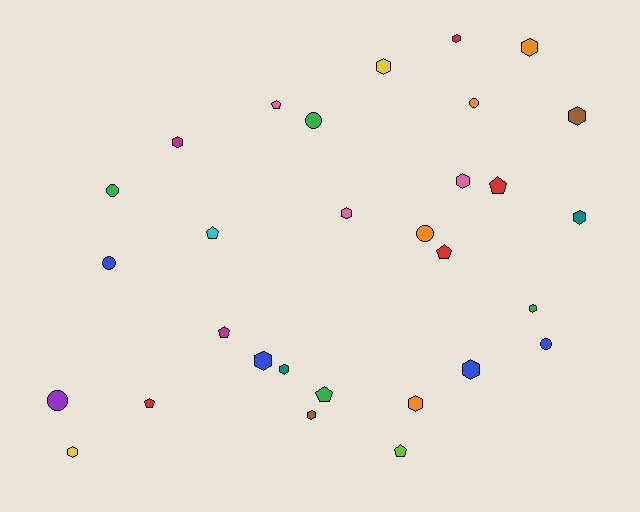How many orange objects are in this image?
There are 4 orange objects.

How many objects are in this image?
There are 30 objects.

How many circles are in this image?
There are 7 circles.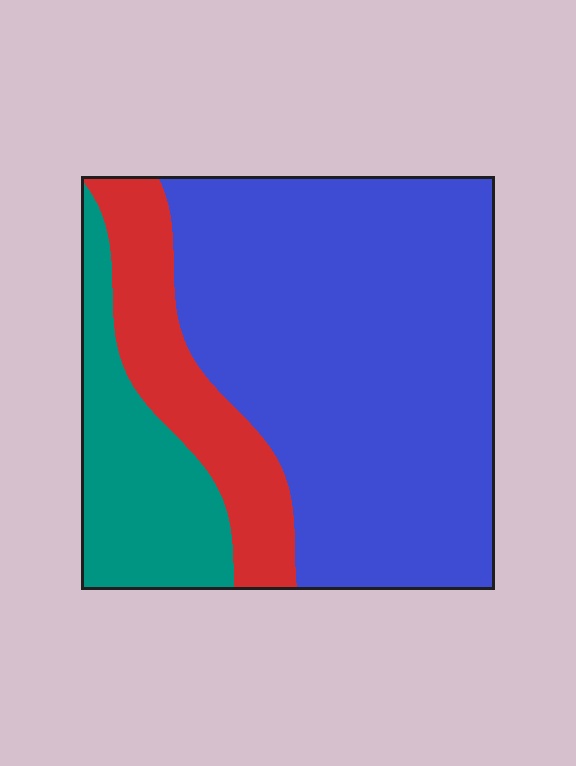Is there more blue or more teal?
Blue.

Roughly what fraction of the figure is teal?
Teal takes up between a sixth and a third of the figure.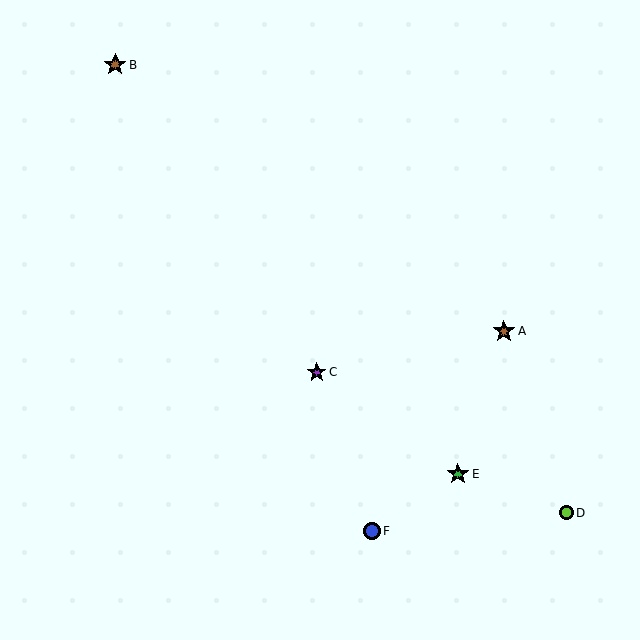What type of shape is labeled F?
Shape F is a blue circle.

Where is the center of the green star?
The center of the green star is at (458, 474).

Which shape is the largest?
The brown star (labeled A) is the largest.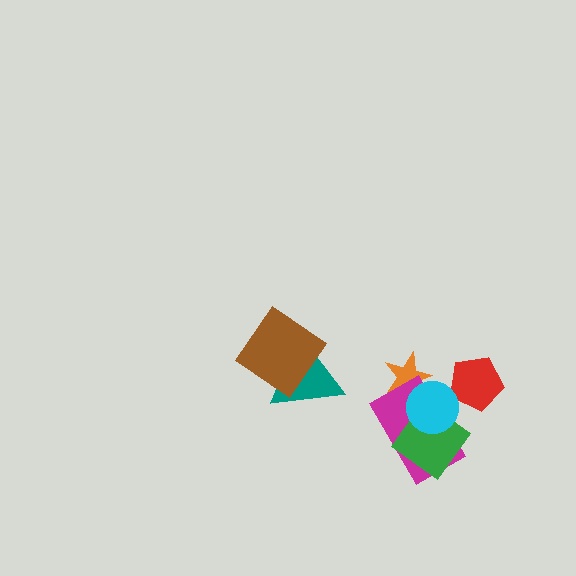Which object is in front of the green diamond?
The cyan circle is in front of the green diamond.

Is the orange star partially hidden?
Yes, it is partially covered by another shape.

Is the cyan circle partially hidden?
No, no other shape covers it.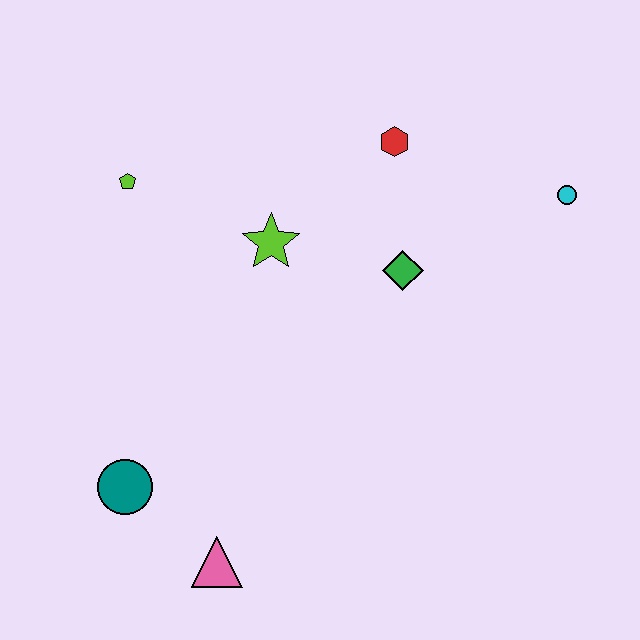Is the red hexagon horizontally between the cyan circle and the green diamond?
No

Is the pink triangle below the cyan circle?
Yes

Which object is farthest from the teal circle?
The cyan circle is farthest from the teal circle.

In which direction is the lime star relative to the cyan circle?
The lime star is to the left of the cyan circle.